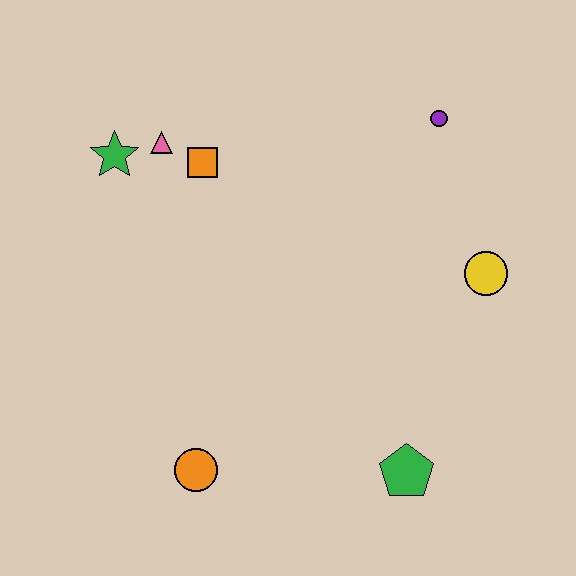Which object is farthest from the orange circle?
The purple circle is farthest from the orange circle.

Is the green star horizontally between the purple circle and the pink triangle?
No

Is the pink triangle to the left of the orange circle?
Yes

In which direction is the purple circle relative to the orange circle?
The purple circle is above the orange circle.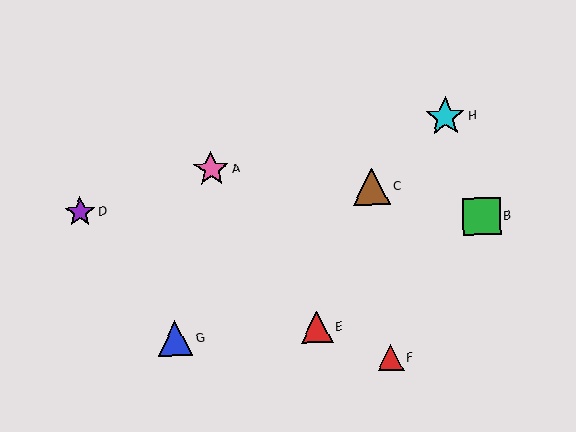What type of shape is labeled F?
Shape F is a red triangle.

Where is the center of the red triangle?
The center of the red triangle is at (317, 327).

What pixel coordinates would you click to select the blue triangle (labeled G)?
Click at (175, 338) to select the blue triangle G.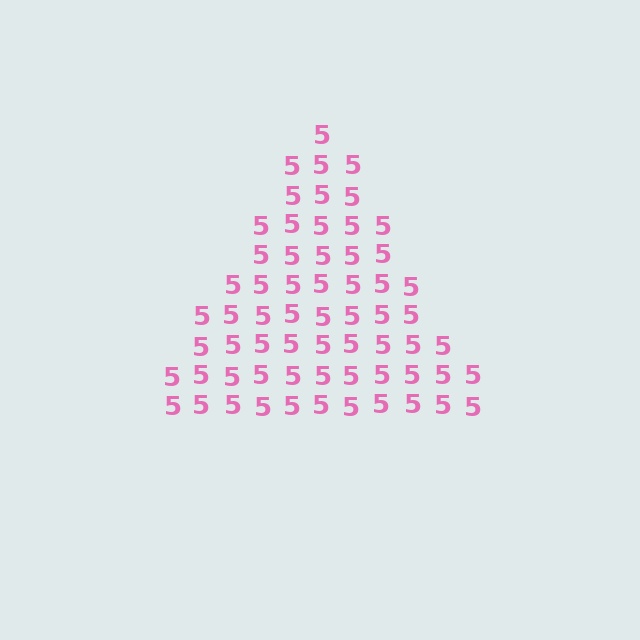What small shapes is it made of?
It is made of small digit 5's.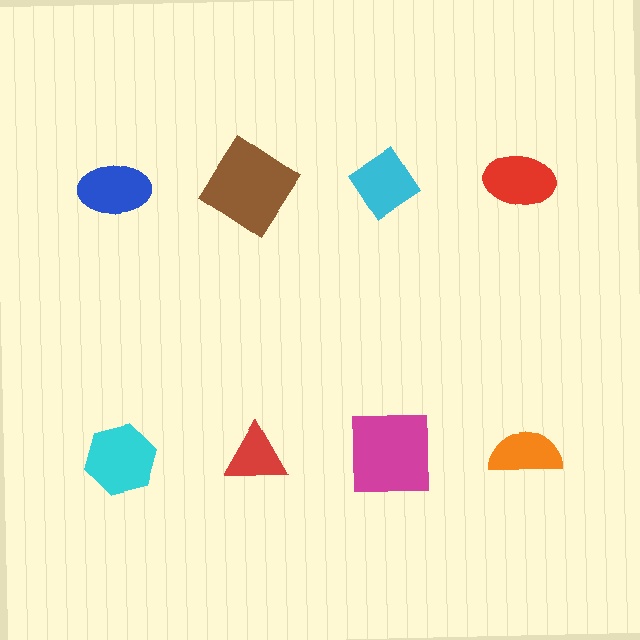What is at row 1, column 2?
A brown diamond.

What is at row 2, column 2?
A red triangle.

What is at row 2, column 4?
An orange semicircle.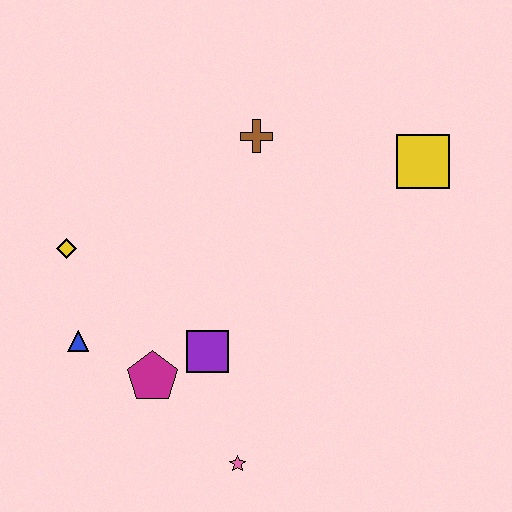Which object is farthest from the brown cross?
The pink star is farthest from the brown cross.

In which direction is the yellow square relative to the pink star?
The yellow square is above the pink star.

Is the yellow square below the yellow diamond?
No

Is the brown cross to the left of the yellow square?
Yes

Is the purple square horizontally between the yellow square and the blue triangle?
Yes